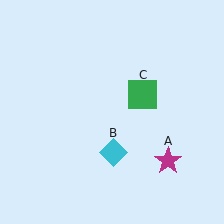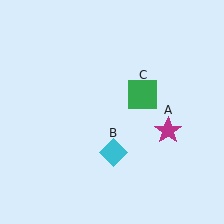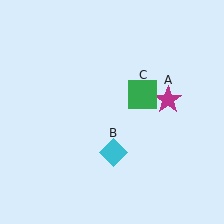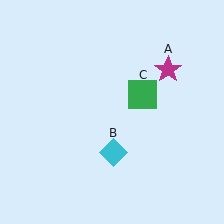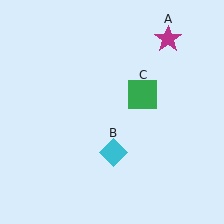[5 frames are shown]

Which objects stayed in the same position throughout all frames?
Cyan diamond (object B) and green square (object C) remained stationary.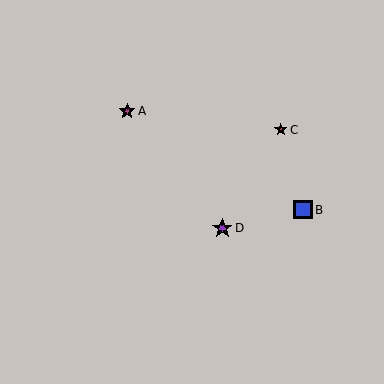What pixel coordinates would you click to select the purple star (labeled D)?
Click at (222, 228) to select the purple star D.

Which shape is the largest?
The purple star (labeled D) is the largest.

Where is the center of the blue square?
The center of the blue square is at (303, 210).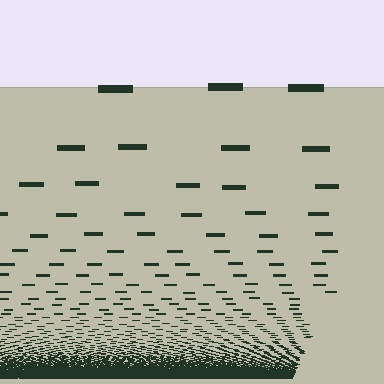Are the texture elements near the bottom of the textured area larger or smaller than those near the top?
Smaller. The gradient is inverted — elements near the bottom are smaller and denser.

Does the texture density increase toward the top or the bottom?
Density increases toward the bottom.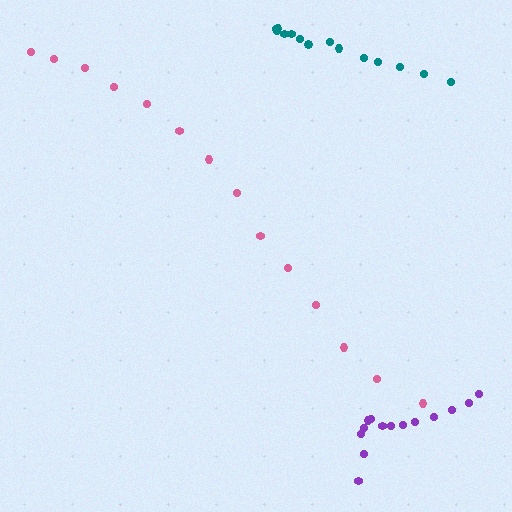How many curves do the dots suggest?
There are 3 distinct paths.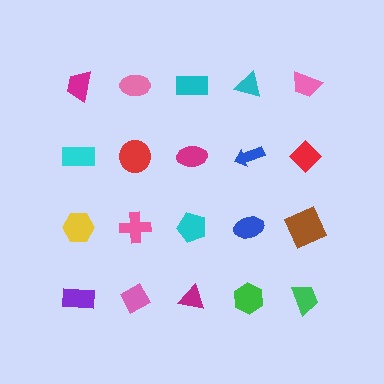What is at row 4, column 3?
A magenta triangle.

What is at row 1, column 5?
A pink trapezoid.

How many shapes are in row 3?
5 shapes.